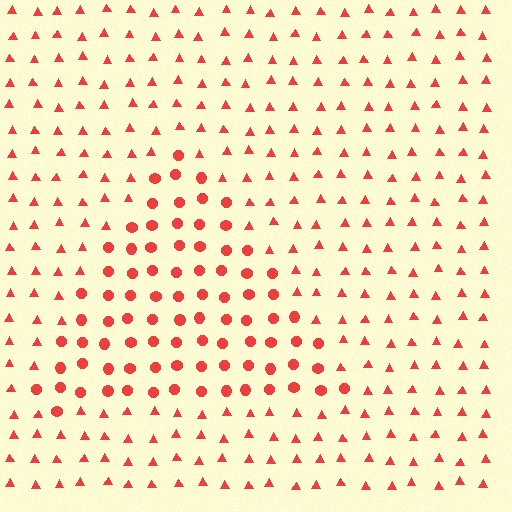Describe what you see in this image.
The image is filled with small red elements arranged in a uniform grid. A triangle-shaped region contains circles, while the surrounding area contains triangles. The boundary is defined purely by the change in element shape.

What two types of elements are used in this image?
The image uses circles inside the triangle region and triangles outside it.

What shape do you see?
I see a triangle.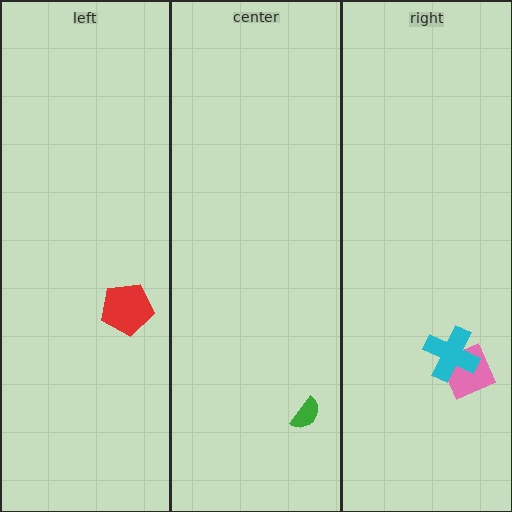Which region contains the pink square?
The right region.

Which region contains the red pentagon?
The left region.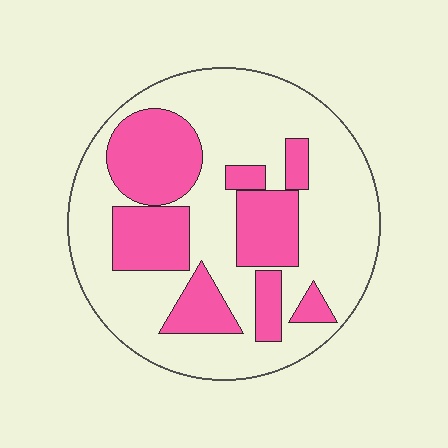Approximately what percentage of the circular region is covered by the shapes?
Approximately 35%.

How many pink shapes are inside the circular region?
8.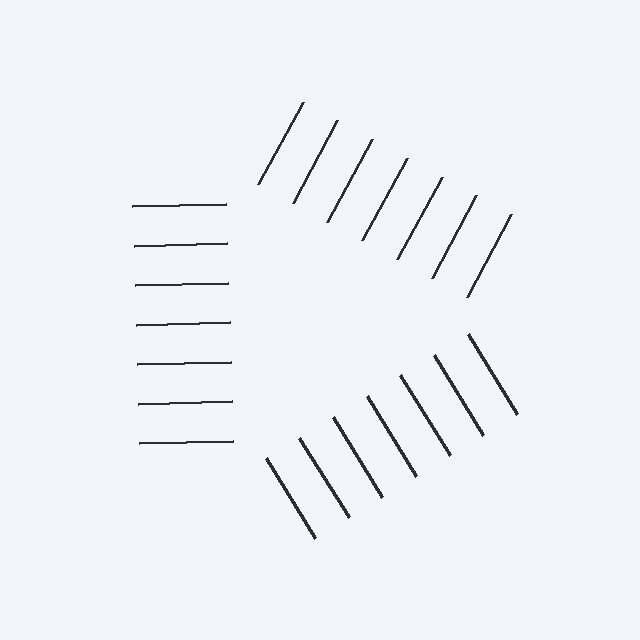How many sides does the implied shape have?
3 sides — the line-ends trace a triangle.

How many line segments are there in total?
21 — 7 along each of the 3 edges.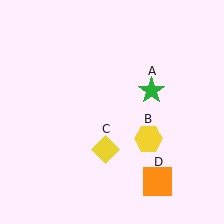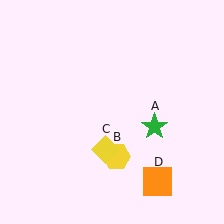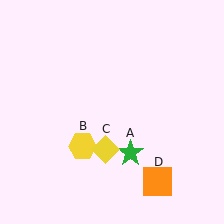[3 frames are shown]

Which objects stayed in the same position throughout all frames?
Yellow diamond (object C) and orange square (object D) remained stationary.